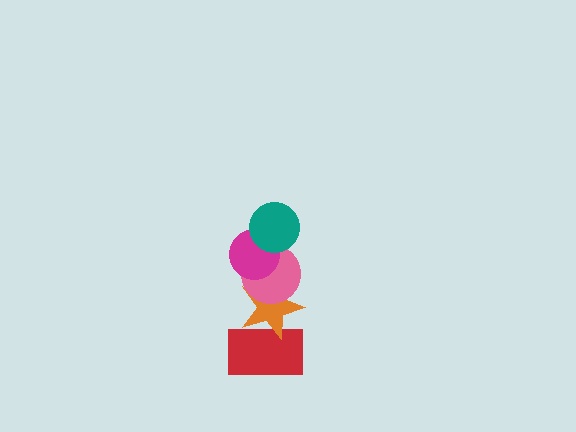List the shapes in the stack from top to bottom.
From top to bottom: the teal circle, the magenta circle, the pink circle, the orange star, the red rectangle.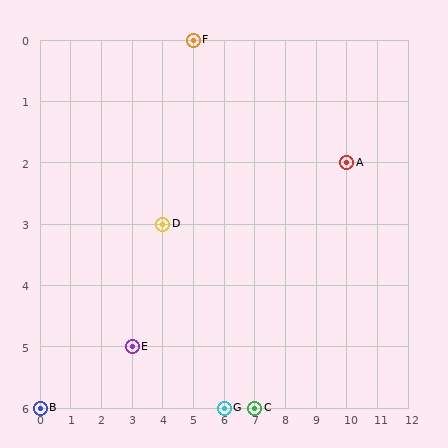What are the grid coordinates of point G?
Point G is at grid coordinates (6, 6).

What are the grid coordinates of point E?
Point E is at grid coordinates (3, 5).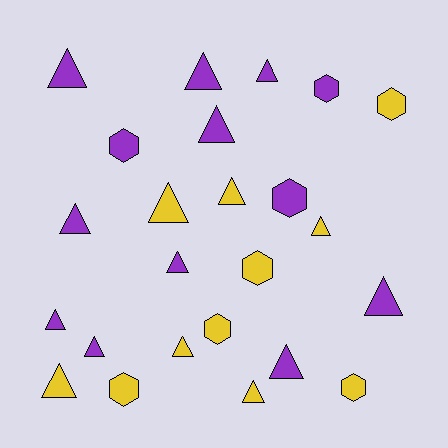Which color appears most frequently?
Purple, with 13 objects.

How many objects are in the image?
There are 24 objects.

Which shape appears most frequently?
Triangle, with 16 objects.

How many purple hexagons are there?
There are 3 purple hexagons.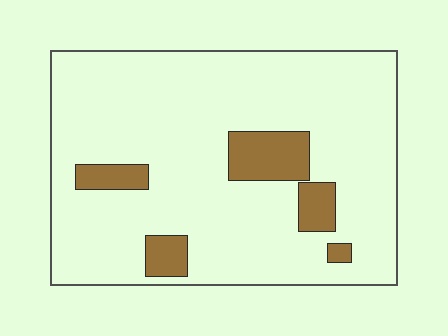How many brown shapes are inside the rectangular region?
5.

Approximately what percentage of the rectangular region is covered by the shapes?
Approximately 10%.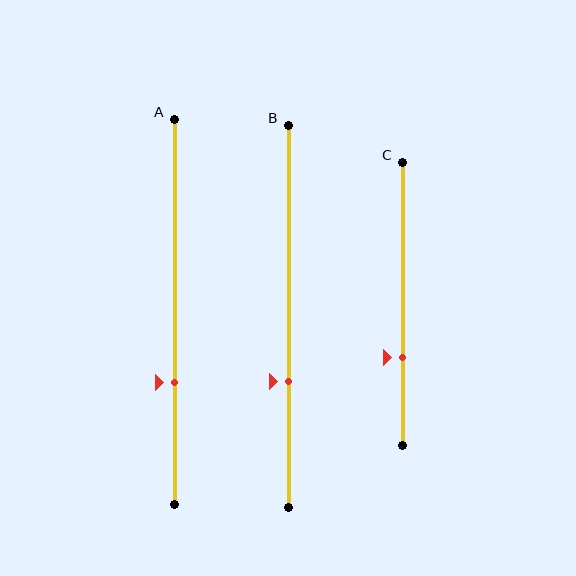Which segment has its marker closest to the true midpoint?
Segment B has its marker closest to the true midpoint.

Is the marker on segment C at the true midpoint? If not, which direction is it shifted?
No, the marker on segment C is shifted downward by about 19% of the segment length.